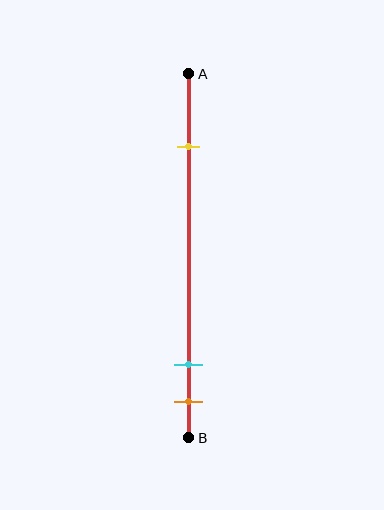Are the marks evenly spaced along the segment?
No, the marks are not evenly spaced.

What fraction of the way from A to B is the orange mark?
The orange mark is approximately 90% (0.9) of the way from A to B.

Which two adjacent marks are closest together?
The cyan and orange marks are the closest adjacent pair.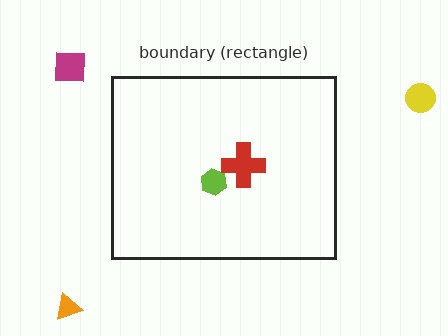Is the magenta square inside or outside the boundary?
Outside.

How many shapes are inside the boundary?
2 inside, 3 outside.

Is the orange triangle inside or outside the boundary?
Outside.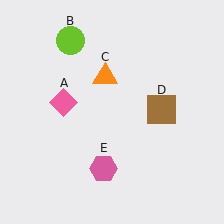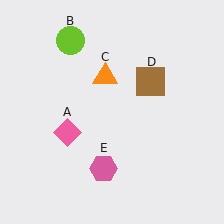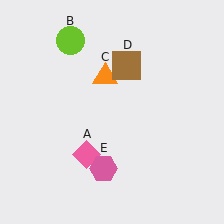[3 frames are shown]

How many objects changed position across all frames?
2 objects changed position: pink diamond (object A), brown square (object D).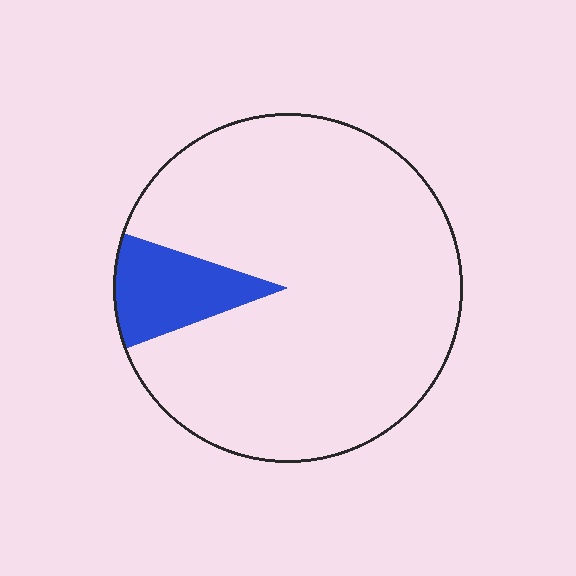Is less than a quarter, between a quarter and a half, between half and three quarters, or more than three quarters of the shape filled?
Less than a quarter.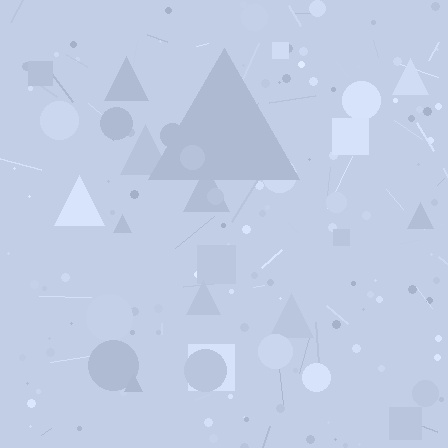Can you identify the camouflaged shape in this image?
The camouflaged shape is a triangle.